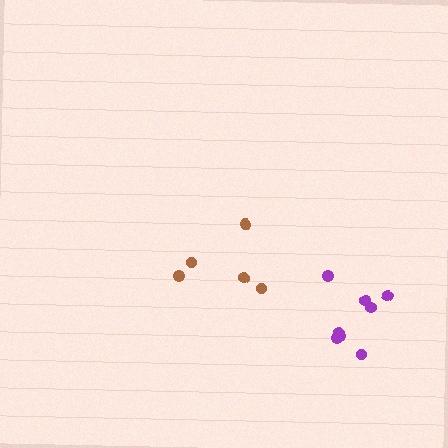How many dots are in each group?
Group 1: 8 dots, Group 2: 5 dots (13 total).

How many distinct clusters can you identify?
There are 2 distinct clusters.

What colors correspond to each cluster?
The clusters are colored: purple, brown.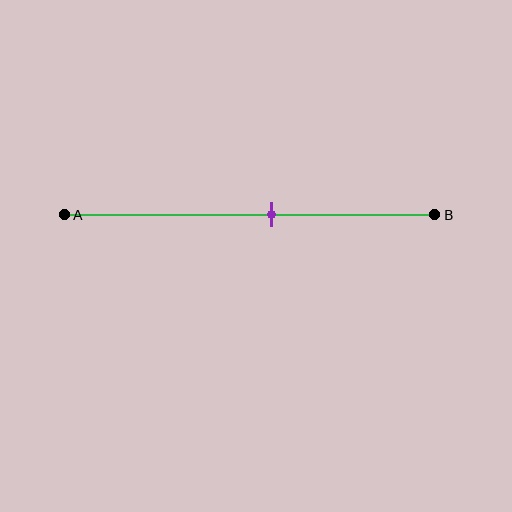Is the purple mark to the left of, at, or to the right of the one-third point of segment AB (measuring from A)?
The purple mark is to the right of the one-third point of segment AB.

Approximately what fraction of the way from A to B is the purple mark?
The purple mark is approximately 55% of the way from A to B.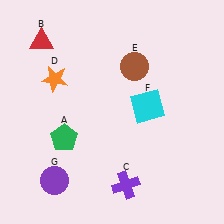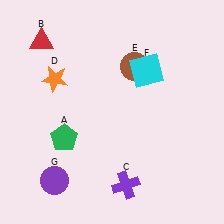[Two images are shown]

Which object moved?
The cyan square (F) moved up.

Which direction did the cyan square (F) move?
The cyan square (F) moved up.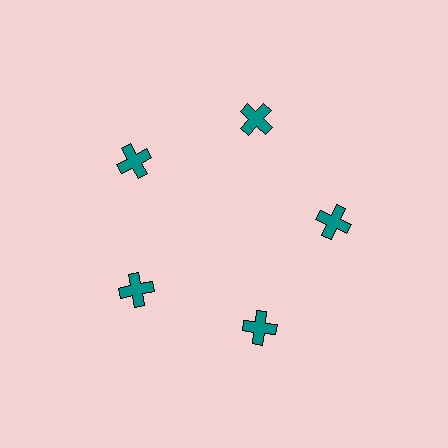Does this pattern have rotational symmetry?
Yes, this pattern has 5-fold rotational symmetry. It looks the same after rotating 72 degrees around the center.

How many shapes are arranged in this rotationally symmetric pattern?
There are 5 shapes, arranged in 5 groups of 1.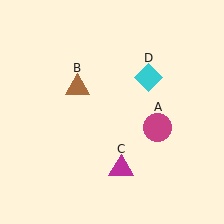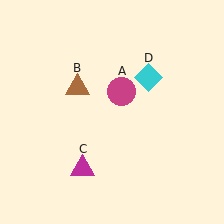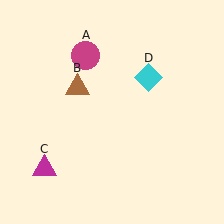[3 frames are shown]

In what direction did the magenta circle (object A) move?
The magenta circle (object A) moved up and to the left.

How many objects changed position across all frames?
2 objects changed position: magenta circle (object A), magenta triangle (object C).